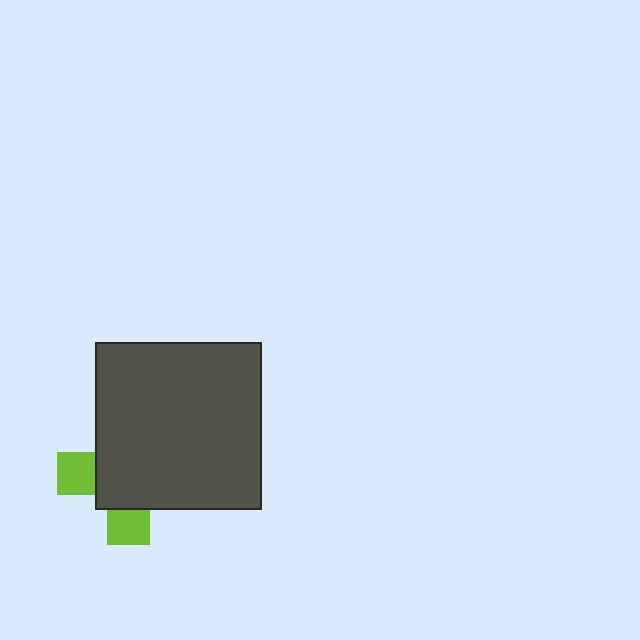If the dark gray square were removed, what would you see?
You would see the complete lime cross.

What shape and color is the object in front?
The object in front is a dark gray square.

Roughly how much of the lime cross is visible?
A small part of it is visible (roughly 31%).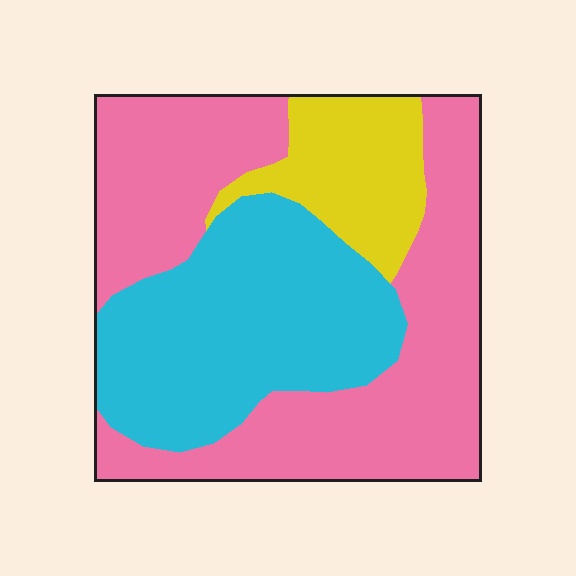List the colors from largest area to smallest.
From largest to smallest: pink, cyan, yellow.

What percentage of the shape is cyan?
Cyan covers about 35% of the shape.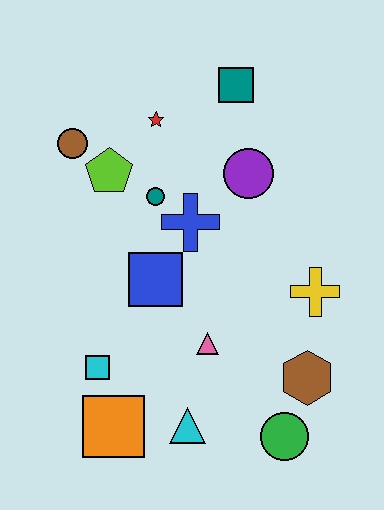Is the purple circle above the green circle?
Yes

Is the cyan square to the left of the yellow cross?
Yes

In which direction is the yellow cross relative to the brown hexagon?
The yellow cross is above the brown hexagon.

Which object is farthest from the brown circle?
The green circle is farthest from the brown circle.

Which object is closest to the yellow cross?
The brown hexagon is closest to the yellow cross.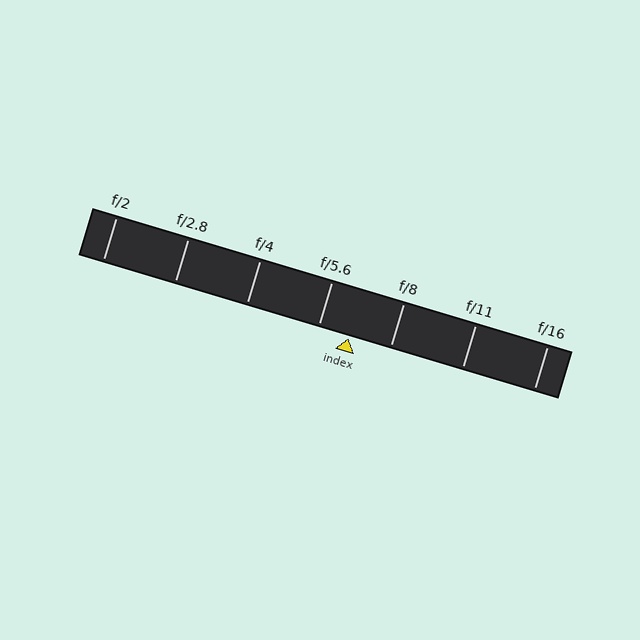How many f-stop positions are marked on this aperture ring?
There are 7 f-stop positions marked.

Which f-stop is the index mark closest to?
The index mark is closest to f/5.6.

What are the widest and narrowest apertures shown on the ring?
The widest aperture shown is f/2 and the narrowest is f/16.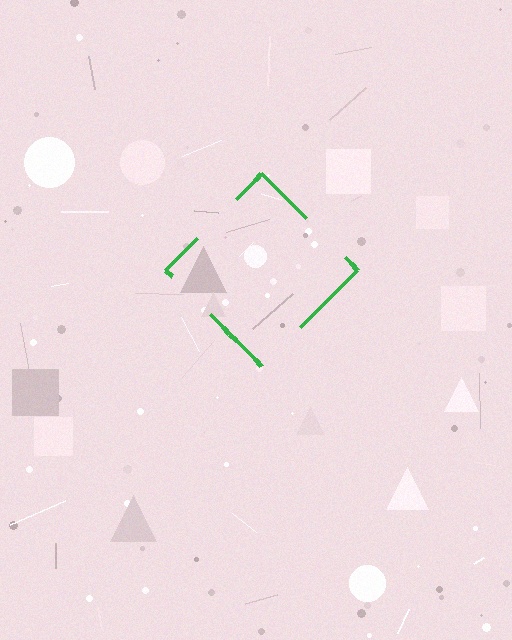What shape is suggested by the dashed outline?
The dashed outline suggests a diamond.